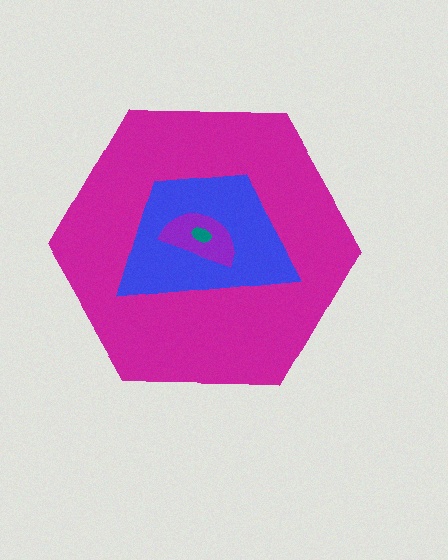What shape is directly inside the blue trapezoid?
The purple semicircle.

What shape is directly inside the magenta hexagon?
The blue trapezoid.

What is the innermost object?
The teal ellipse.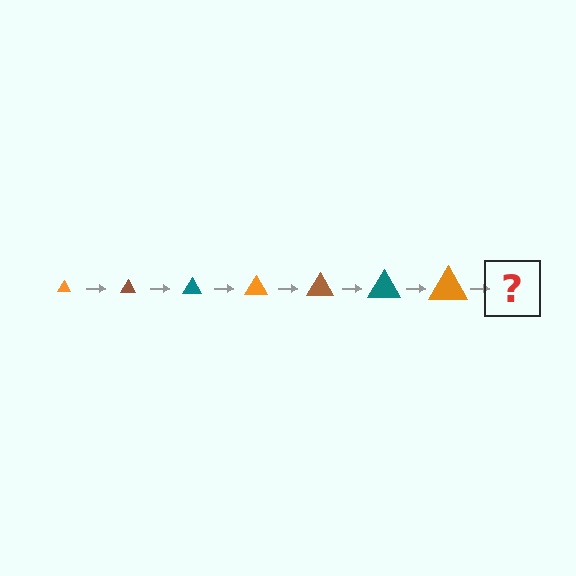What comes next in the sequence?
The next element should be a brown triangle, larger than the previous one.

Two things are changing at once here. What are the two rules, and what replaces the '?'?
The two rules are that the triangle grows larger each step and the color cycles through orange, brown, and teal. The '?' should be a brown triangle, larger than the previous one.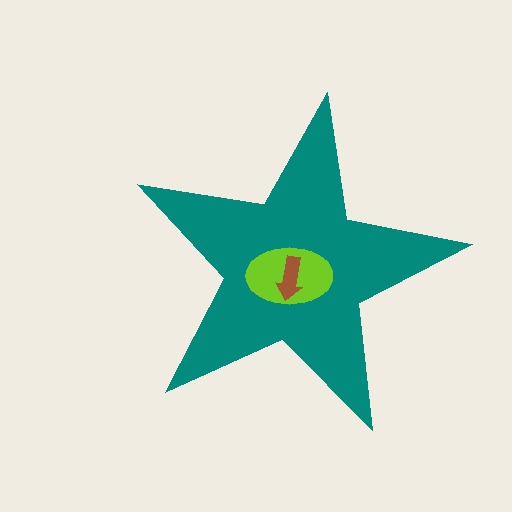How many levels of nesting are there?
3.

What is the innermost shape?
The brown arrow.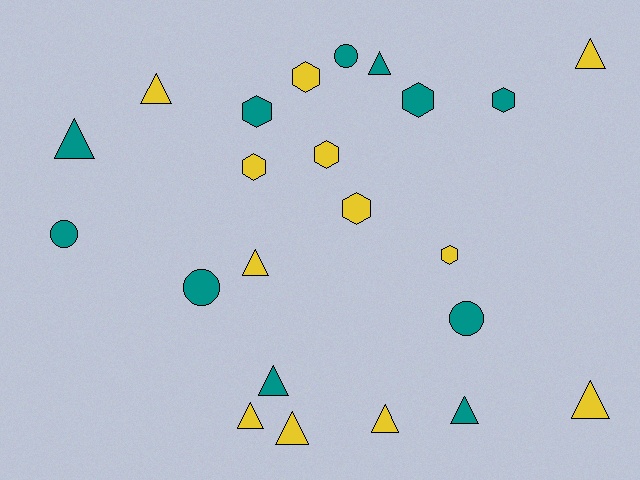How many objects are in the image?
There are 23 objects.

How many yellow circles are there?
There are no yellow circles.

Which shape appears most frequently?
Triangle, with 11 objects.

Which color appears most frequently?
Yellow, with 12 objects.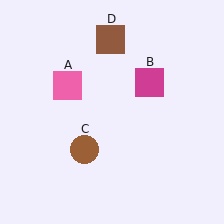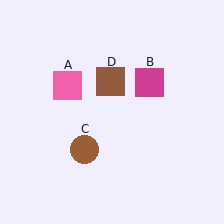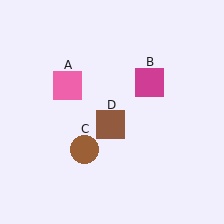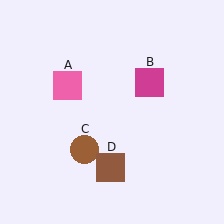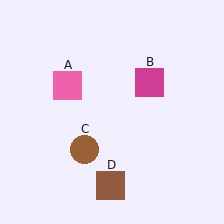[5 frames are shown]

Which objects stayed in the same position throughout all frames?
Pink square (object A) and magenta square (object B) and brown circle (object C) remained stationary.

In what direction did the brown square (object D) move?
The brown square (object D) moved down.